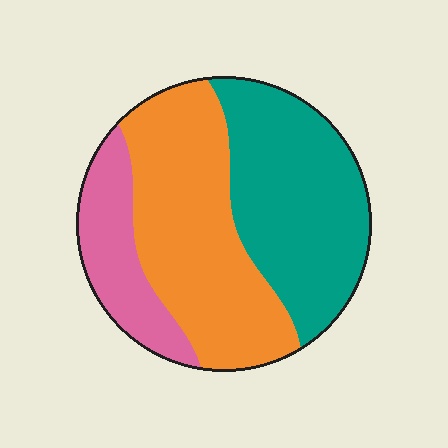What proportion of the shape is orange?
Orange takes up about two fifths (2/5) of the shape.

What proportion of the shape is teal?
Teal takes up about two fifths (2/5) of the shape.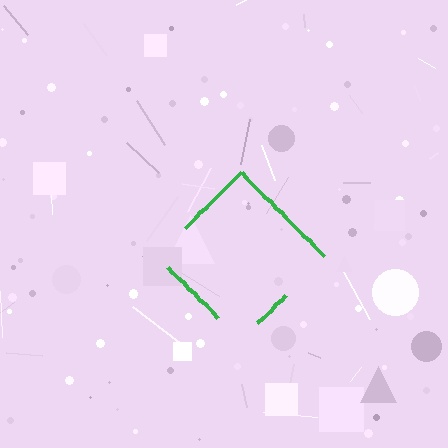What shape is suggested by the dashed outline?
The dashed outline suggests a diamond.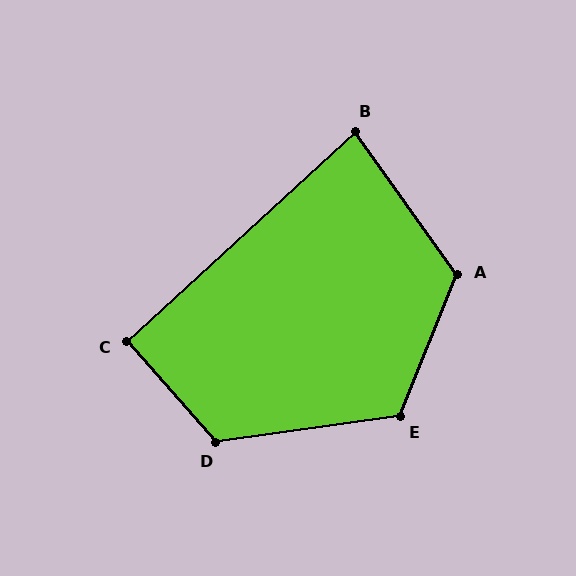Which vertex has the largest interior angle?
D, at approximately 123 degrees.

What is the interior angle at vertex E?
Approximately 120 degrees (obtuse).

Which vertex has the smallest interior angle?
B, at approximately 83 degrees.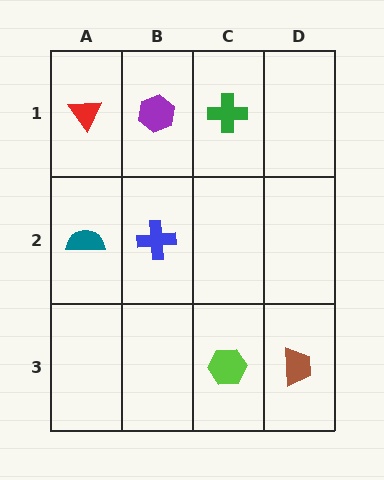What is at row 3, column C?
A lime hexagon.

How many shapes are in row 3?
2 shapes.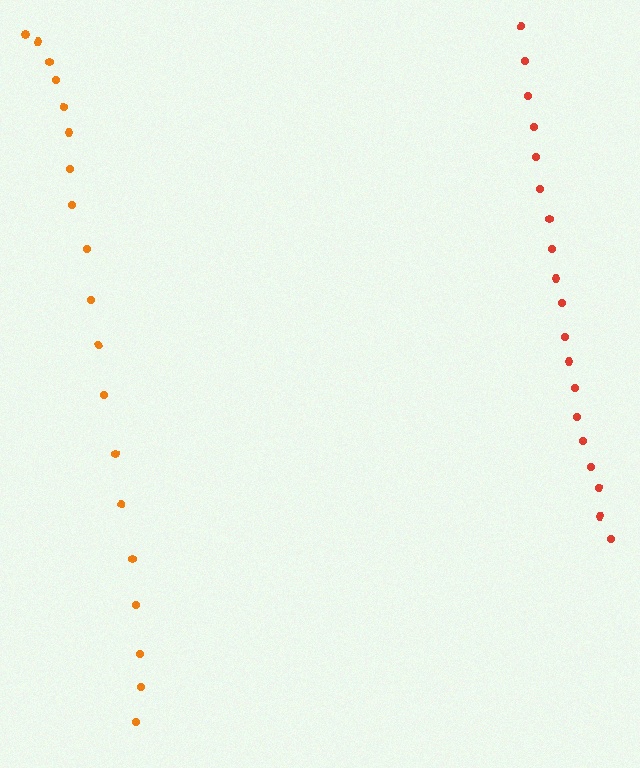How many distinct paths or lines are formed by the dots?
There are 2 distinct paths.